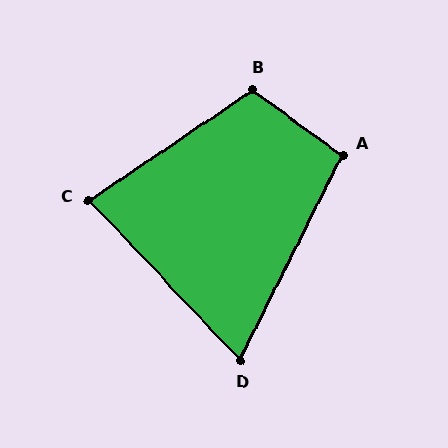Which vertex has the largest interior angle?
B, at approximately 110 degrees.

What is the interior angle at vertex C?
Approximately 81 degrees (acute).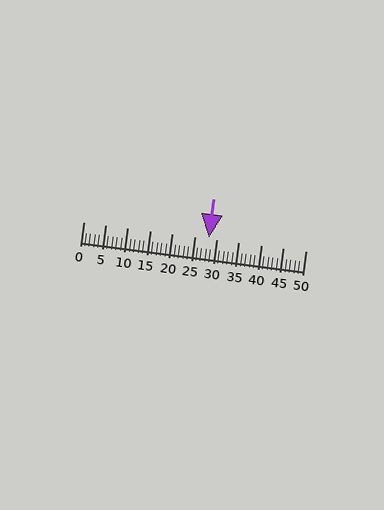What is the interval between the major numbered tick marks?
The major tick marks are spaced 5 units apart.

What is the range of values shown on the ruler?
The ruler shows values from 0 to 50.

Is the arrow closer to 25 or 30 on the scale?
The arrow is closer to 30.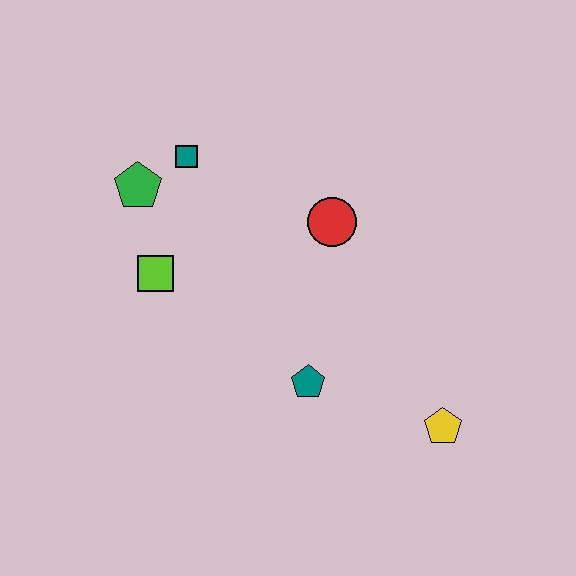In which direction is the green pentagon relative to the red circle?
The green pentagon is to the left of the red circle.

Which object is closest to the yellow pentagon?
The teal pentagon is closest to the yellow pentagon.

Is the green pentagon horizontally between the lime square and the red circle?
No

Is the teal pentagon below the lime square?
Yes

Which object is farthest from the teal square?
The yellow pentagon is farthest from the teal square.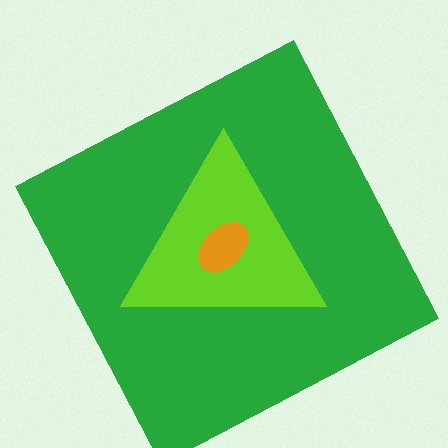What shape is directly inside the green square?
The lime triangle.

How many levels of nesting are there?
3.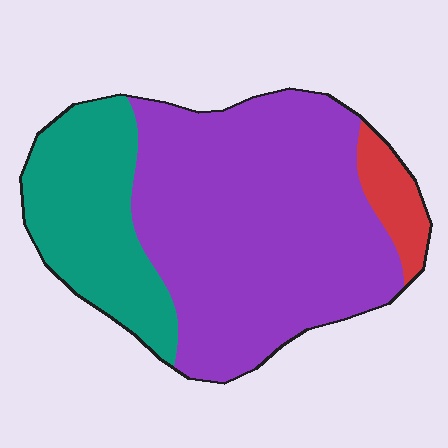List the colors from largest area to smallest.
From largest to smallest: purple, teal, red.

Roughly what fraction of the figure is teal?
Teal covers 27% of the figure.